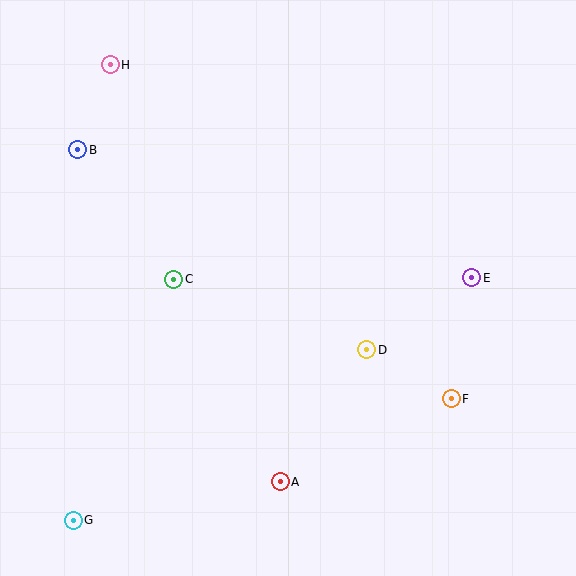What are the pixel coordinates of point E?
Point E is at (472, 278).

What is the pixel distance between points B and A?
The distance between B and A is 389 pixels.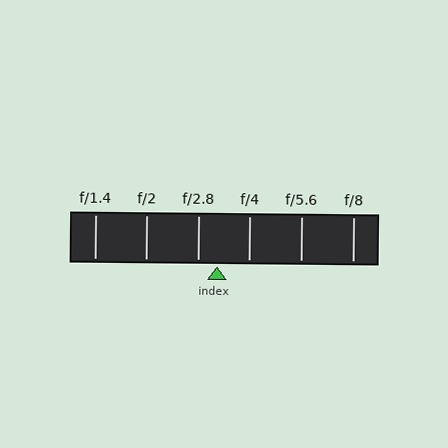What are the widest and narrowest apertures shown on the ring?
The widest aperture shown is f/1.4 and the narrowest is f/8.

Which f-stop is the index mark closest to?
The index mark is closest to f/2.8.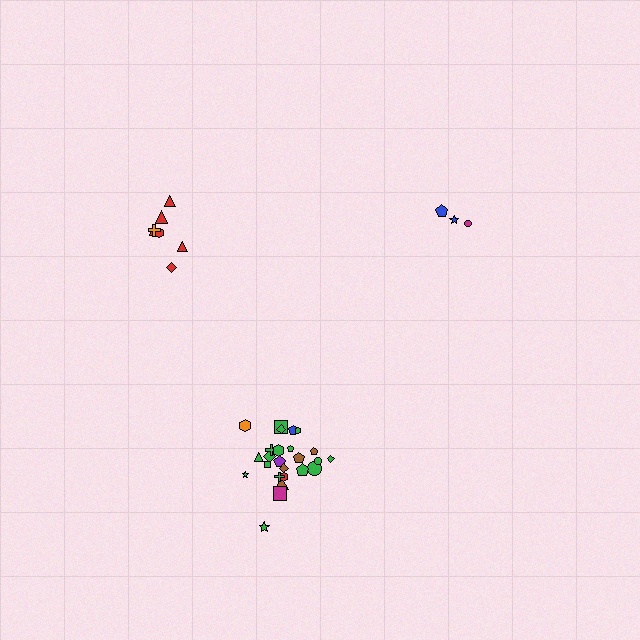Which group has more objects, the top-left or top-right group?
The top-left group.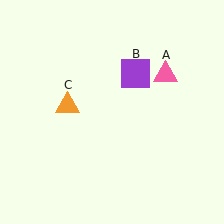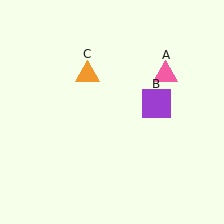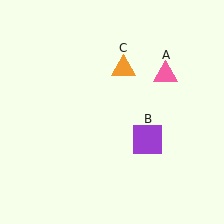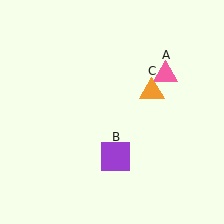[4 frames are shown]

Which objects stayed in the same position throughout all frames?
Pink triangle (object A) remained stationary.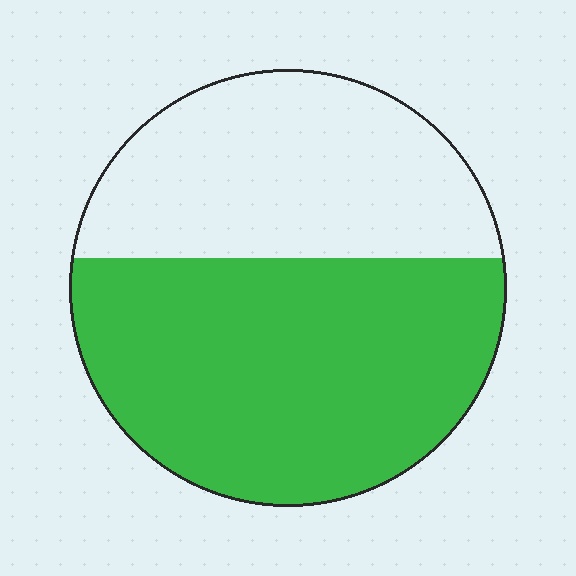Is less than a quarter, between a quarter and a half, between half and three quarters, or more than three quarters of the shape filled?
Between half and three quarters.